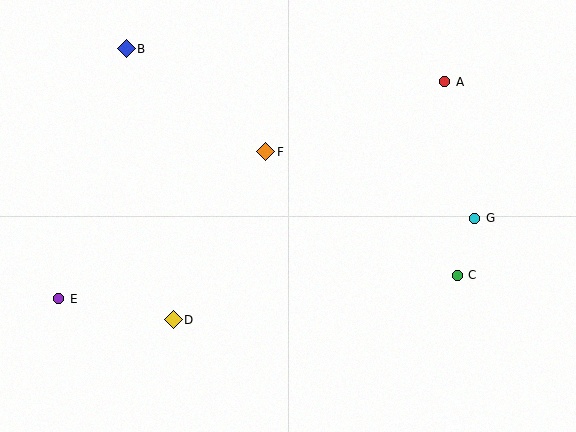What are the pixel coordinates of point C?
Point C is at (457, 275).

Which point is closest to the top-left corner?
Point B is closest to the top-left corner.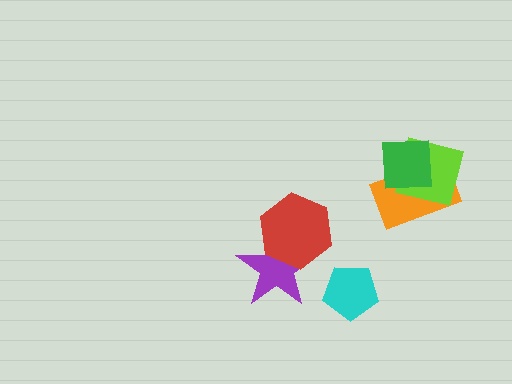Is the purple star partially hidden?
Yes, it is partially covered by another shape.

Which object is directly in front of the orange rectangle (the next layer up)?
The lime square is directly in front of the orange rectangle.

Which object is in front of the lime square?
The green square is in front of the lime square.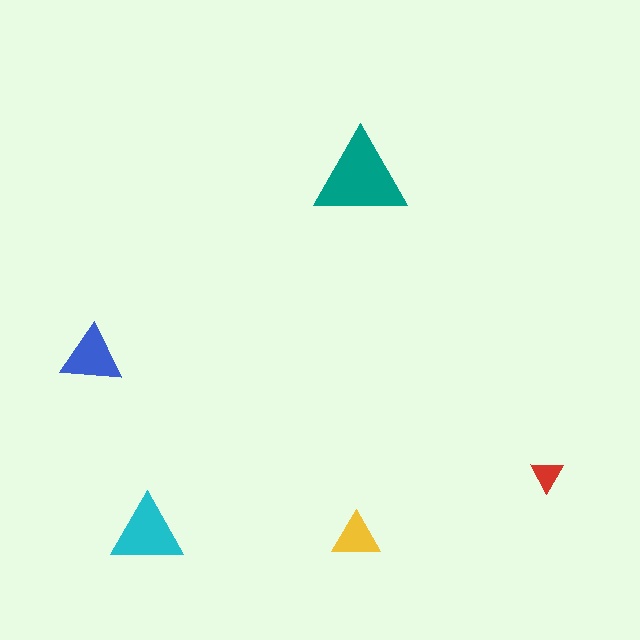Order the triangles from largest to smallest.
the teal one, the cyan one, the blue one, the yellow one, the red one.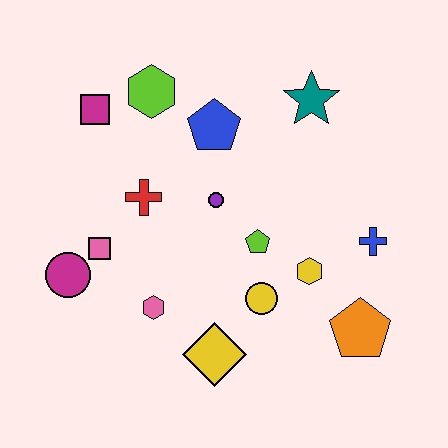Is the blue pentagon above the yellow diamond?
Yes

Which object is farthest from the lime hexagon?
The orange pentagon is farthest from the lime hexagon.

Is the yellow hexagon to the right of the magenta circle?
Yes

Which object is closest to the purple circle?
The lime pentagon is closest to the purple circle.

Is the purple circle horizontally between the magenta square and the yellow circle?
Yes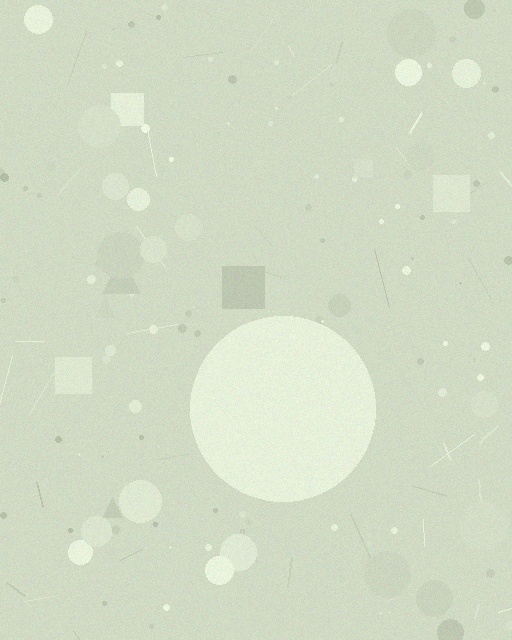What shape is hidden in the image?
A circle is hidden in the image.